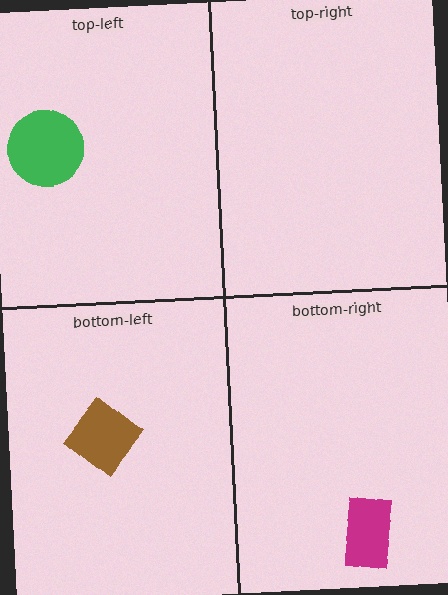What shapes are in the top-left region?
The green circle.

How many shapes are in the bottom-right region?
1.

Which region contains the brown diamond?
The bottom-left region.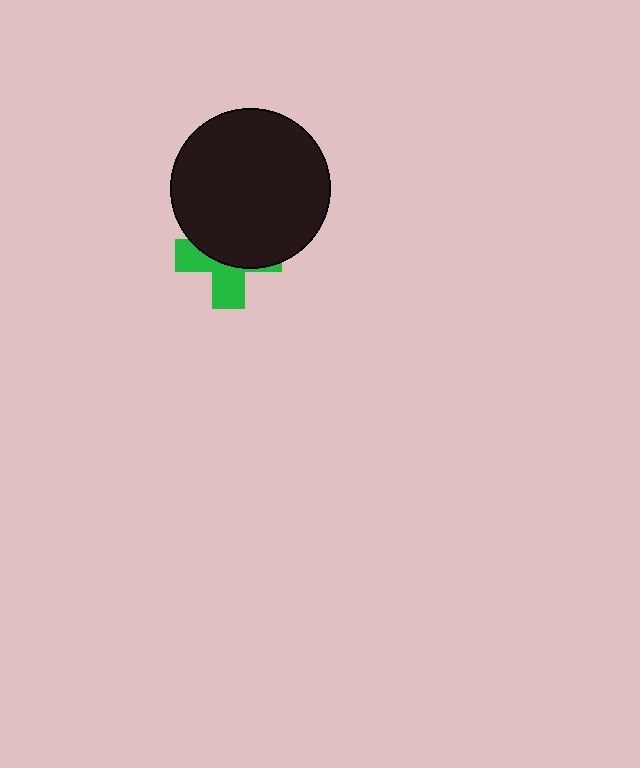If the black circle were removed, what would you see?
You would see the complete green cross.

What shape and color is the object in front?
The object in front is a black circle.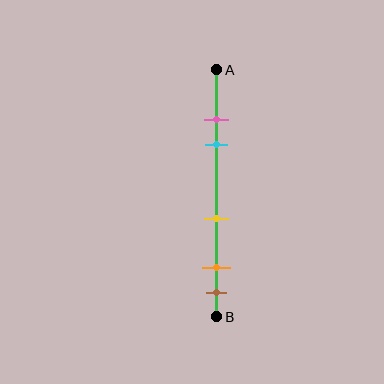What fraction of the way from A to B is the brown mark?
The brown mark is approximately 90% (0.9) of the way from A to B.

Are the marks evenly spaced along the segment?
No, the marks are not evenly spaced.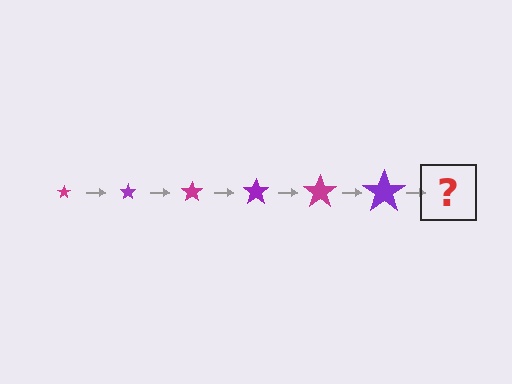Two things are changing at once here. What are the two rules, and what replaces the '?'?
The two rules are that the star grows larger each step and the color cycles through magenta and purple. The '?' should be a magenta star, larger than the previous one.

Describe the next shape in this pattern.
It should be a magenta star, larger than the previous one.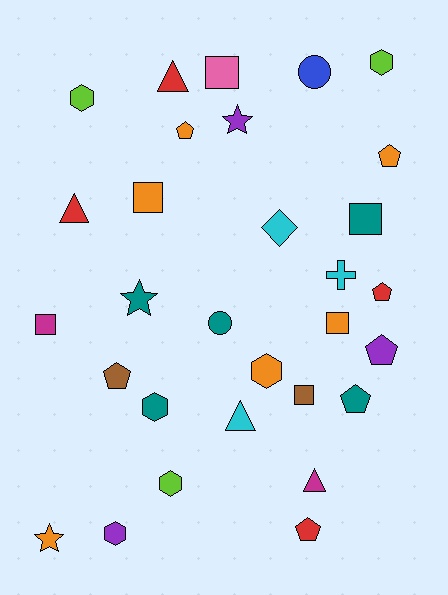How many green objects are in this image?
There are no green objects.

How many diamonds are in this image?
There is 1 diamond.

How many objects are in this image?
There are 30 objects.